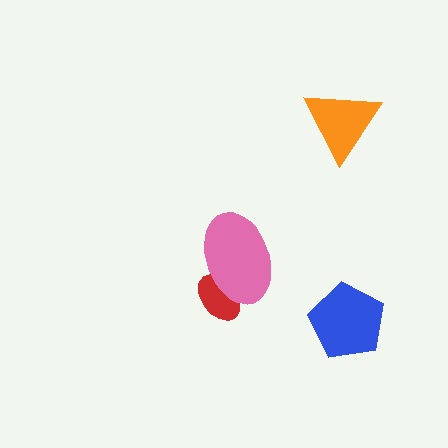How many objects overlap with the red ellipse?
1 object overlaps with the red ellipse.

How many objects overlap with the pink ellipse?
1 object overlaps with the pink ellipse.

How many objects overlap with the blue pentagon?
0 objects overlap with the blue pentagon.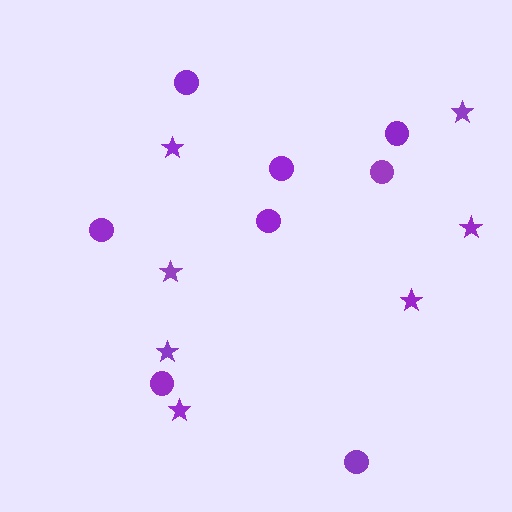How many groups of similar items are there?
There are 2 groups: one group of circles (8) and one group of stars (7).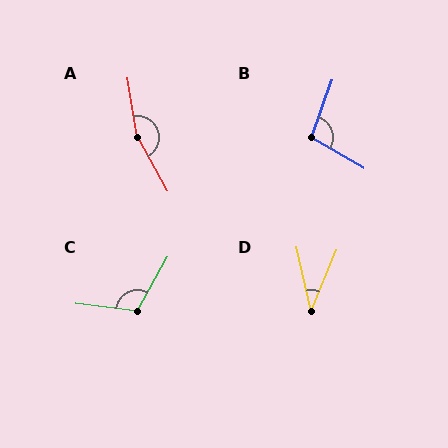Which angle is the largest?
A, at approximately 161 degrees.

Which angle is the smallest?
D, at approximately 35 degrees.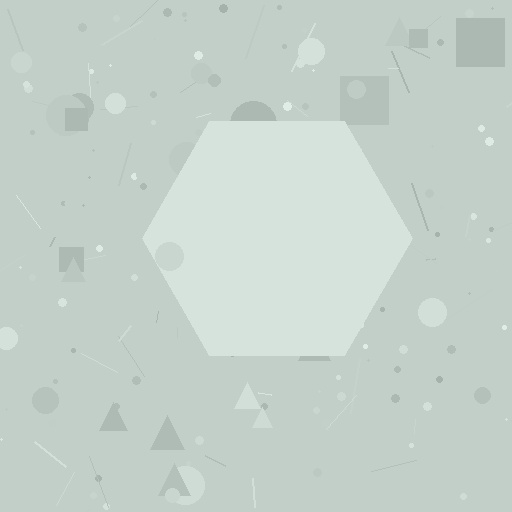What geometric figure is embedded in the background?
A hexagon is embedded in the background.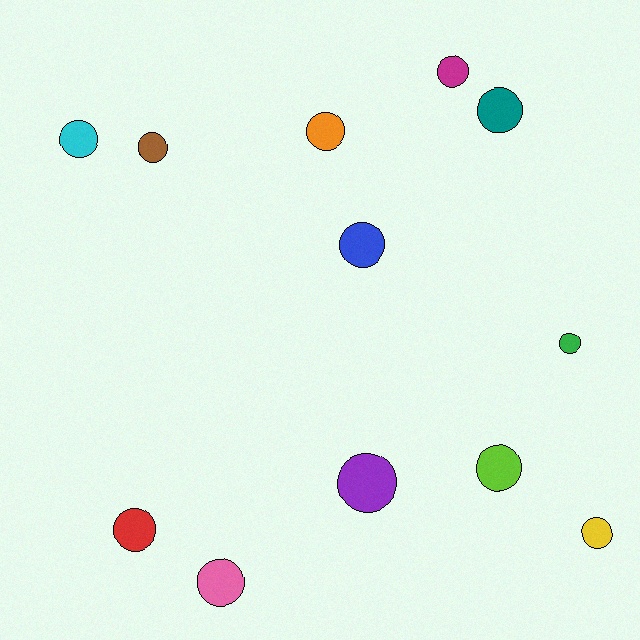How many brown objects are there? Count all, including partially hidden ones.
There is 1 brown object.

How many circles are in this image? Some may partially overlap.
There are 12 circles.